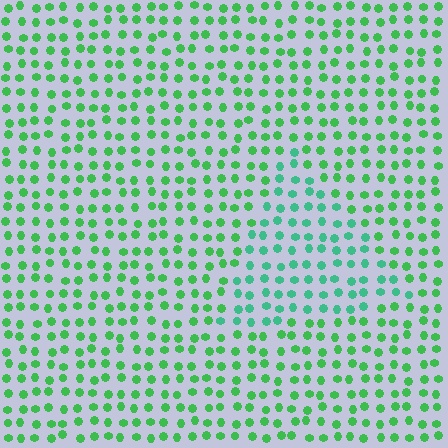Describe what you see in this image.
The image is filled with small green elements in a uniform arrangement. A triangle-shaped region is visible where the elements are tinted to a slightly different hue, forming a subtle color boundary.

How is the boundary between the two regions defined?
The boundary is defined purely by a slight shift in hue (about 29 degrees). Spacing, size, and orientation are identical on both sides.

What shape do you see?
I see a triangle.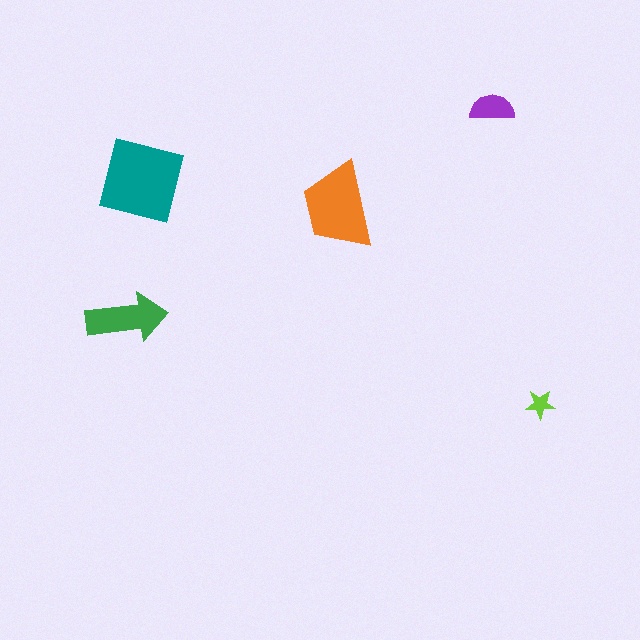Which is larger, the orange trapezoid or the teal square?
The teal square.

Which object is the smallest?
The lime star.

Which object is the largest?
The teal square.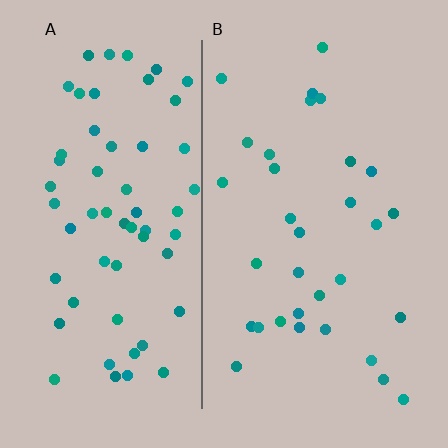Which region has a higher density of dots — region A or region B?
A (the left).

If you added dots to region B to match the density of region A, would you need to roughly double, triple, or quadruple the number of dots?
Approximately double.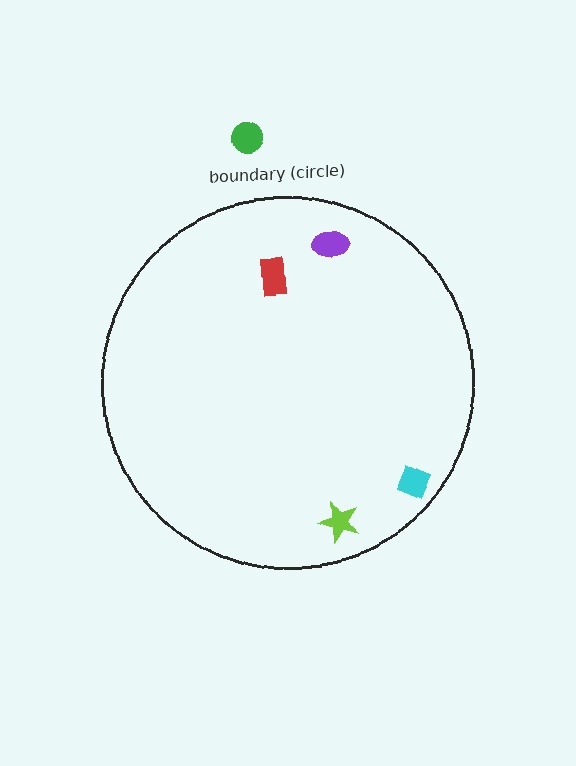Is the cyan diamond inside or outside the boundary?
Inside.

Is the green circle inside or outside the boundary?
Outside.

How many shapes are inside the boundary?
4 inside, 1 outside.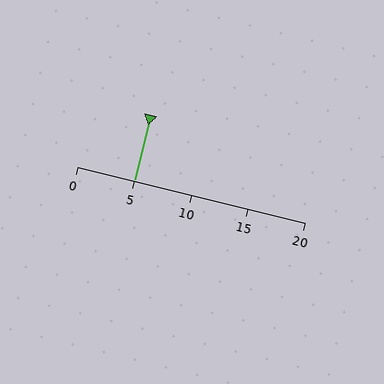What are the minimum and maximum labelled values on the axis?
The axis runs from 0 to 20.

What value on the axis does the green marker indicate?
The marker indicates approximately 5.